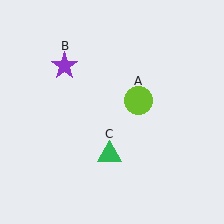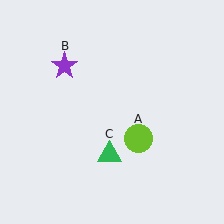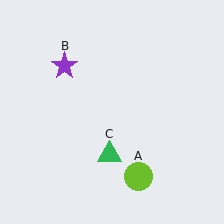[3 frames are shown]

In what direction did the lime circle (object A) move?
The lime circle (object A) moved down.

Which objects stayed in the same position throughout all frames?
Purple star (object B) and green triangle (object C) remained stationary.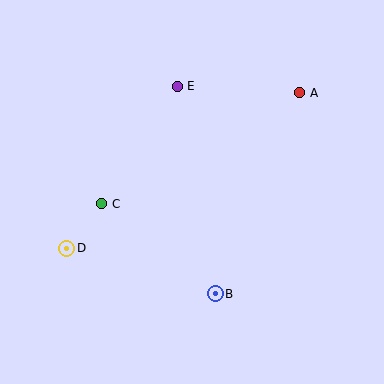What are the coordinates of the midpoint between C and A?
The midpoint between C and A is at (201, 148).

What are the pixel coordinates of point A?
Point A is at (300, 93).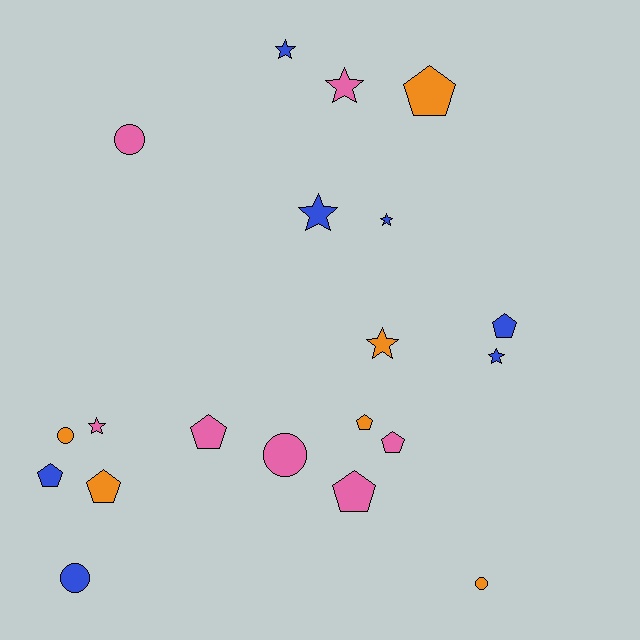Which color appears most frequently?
Pink, with 7 objects.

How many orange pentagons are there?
There are 3 orange pentagons.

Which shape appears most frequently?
Pentagon, with 8 objects.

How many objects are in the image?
There are 20 objects.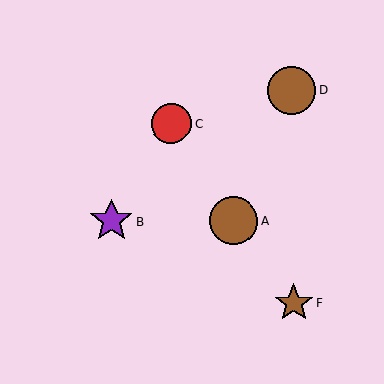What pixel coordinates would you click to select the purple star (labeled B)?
Click at (111, 221) to select the purple star B.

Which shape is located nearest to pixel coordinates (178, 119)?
The red circle (labeled C) at (171, 124) is nearest to that location.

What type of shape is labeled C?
Shape C is a red circle.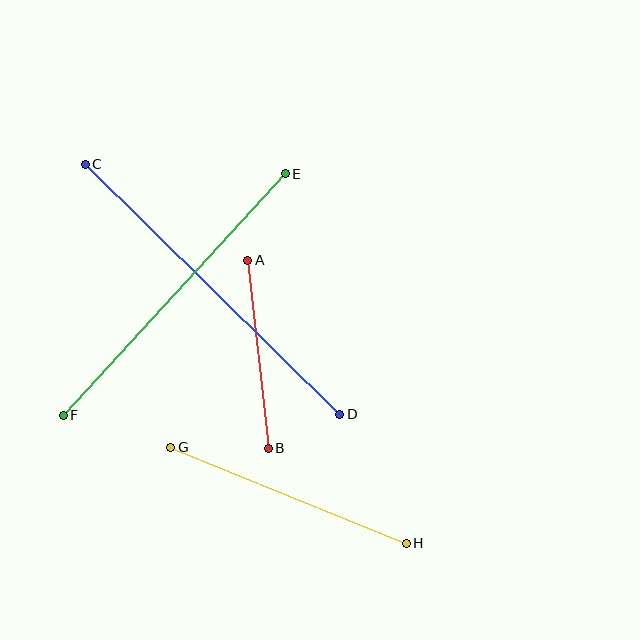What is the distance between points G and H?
The distance is approximately 255 pixels.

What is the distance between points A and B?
The distance is approximately 189 pixels.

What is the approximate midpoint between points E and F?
The midpoint is at approximately (174, 295) pixels.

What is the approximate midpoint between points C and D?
The midpoint is at approximately (212, 289) pixels.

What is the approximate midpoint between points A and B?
The midpoint is at approximately (258, 354) pixels.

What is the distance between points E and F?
The distance is approximately 328 pixels.